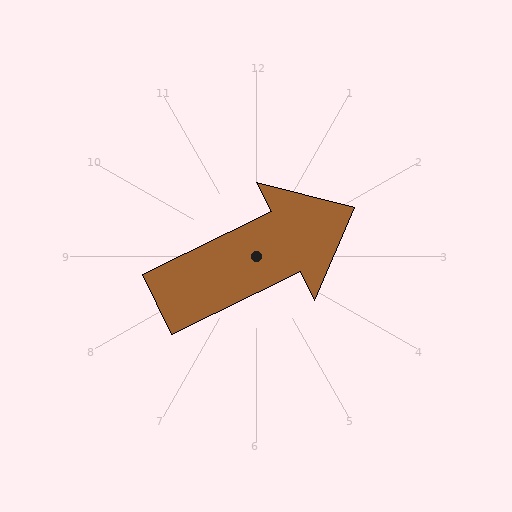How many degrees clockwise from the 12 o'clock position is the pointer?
Approximately 64 degrees.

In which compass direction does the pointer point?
Northeast.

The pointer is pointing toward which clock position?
Roughly 2 o'clock.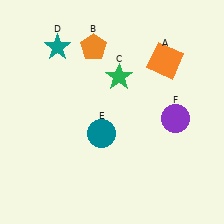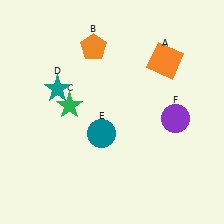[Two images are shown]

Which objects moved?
The objects that moved are: the green star (C), the teal star (D).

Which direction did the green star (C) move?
The green star (C) moved left.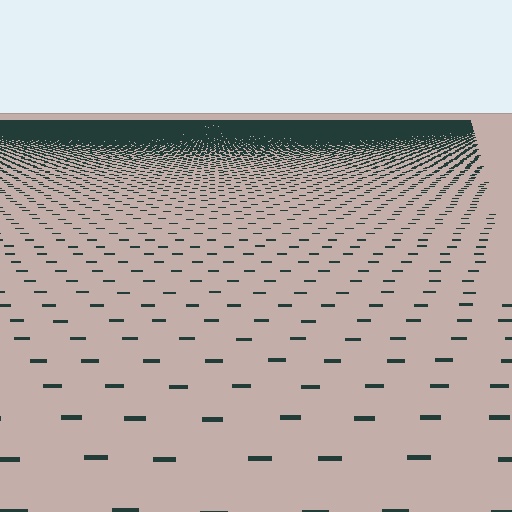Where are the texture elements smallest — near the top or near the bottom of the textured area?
Near the top.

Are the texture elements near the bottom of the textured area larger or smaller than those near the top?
Larger. Near the bottom, elements are closer to the viewer and appear at a bigger on-screen size.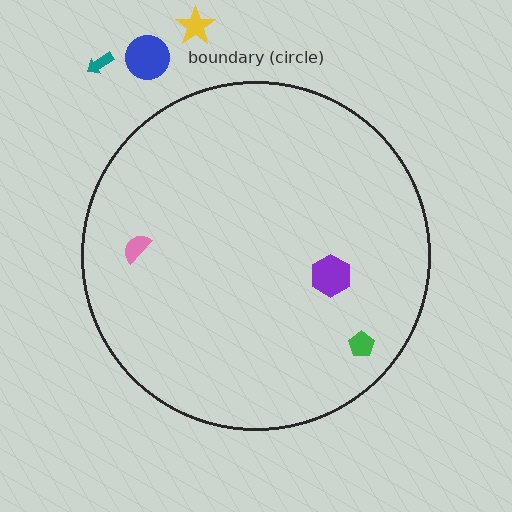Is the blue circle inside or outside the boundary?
Outside.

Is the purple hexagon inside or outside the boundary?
Inside.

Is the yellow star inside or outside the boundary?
Outside.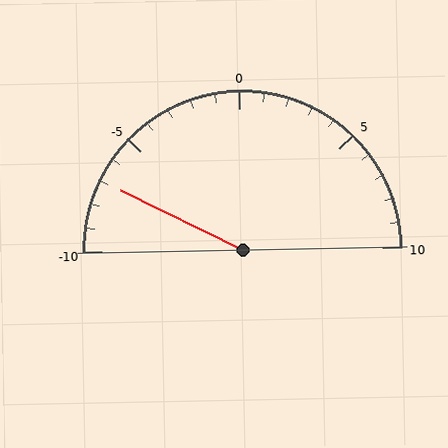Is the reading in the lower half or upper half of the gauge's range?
The reading is in the lower half of the range (-10 to 10).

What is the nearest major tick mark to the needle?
The nearest major tick mark is -5.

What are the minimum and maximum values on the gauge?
The gauge ranges from -10 to 10.